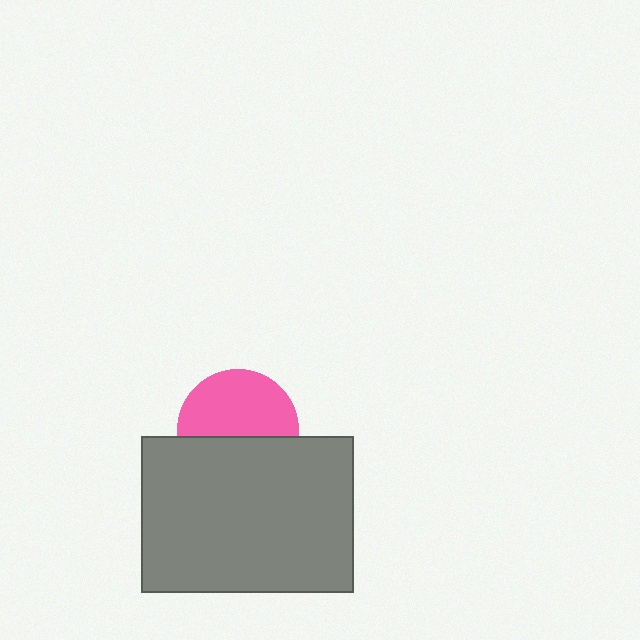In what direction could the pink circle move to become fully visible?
The pink circle could move up. That would shift it out from behind the gray rectangle entirely.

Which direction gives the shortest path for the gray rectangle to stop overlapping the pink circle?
Moving down gives the shortest separation.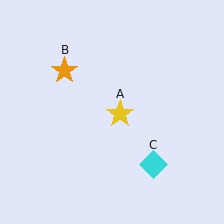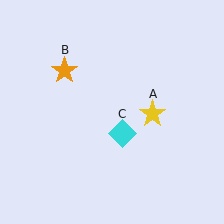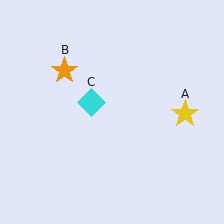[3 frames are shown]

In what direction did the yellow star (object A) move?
The yellow star (object A) moved right.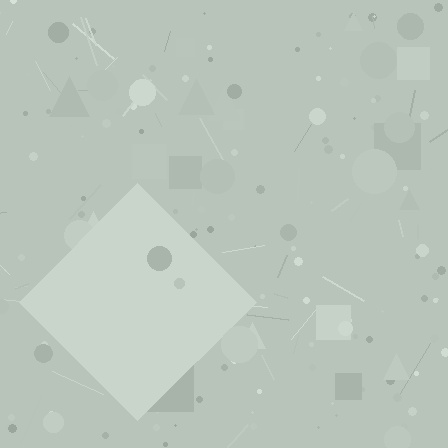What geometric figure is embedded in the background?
A diamond is embedded in the background.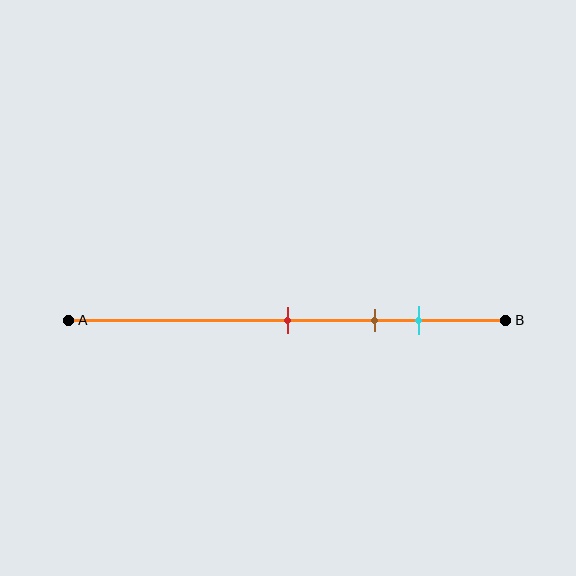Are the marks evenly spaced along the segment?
Yes, the marks are approximately evenly spaced.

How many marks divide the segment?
There are 3 marks dividing the segment.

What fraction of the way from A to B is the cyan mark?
The cyan mark is approximately 80% (0.8) of the way from A to B.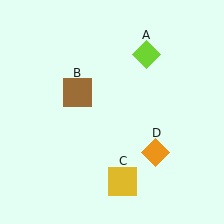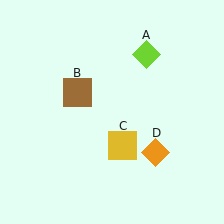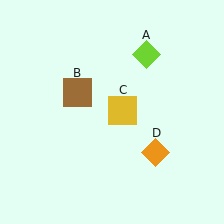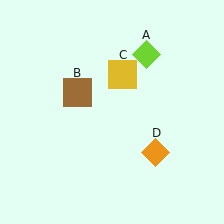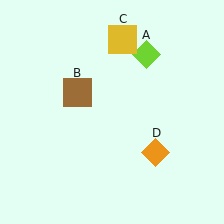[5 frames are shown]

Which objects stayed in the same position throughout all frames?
Lime diamond (object A) and brown square (object B) and orange diamond (object D) remained stationary.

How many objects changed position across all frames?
1 object changed position: yellow square (object C).